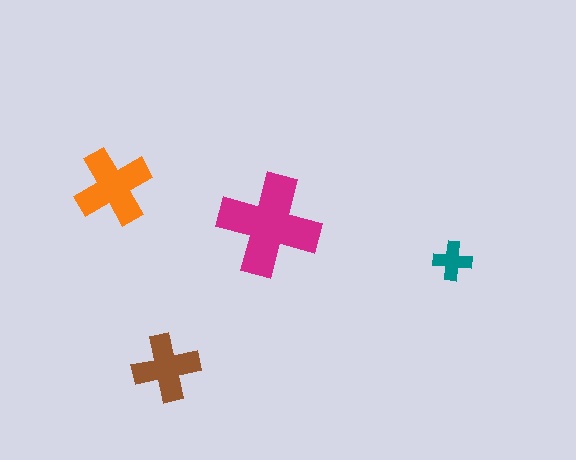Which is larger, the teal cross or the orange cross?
The orange one.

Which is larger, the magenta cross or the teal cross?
The magenta one.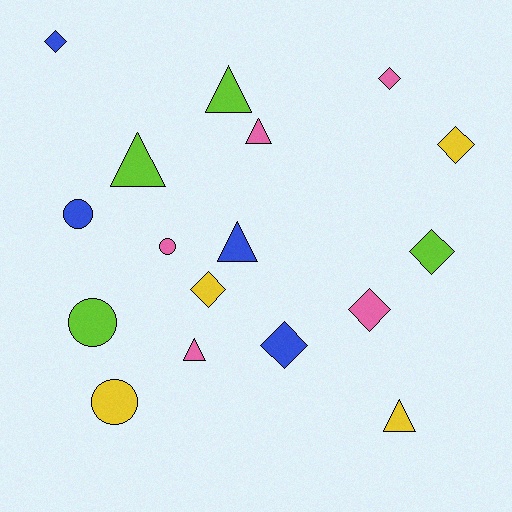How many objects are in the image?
There are 17 objects.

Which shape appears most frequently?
Diamond, with 7 objects.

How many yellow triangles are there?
There is 1 yellow triangle.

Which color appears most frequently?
Pink, with 5 objects.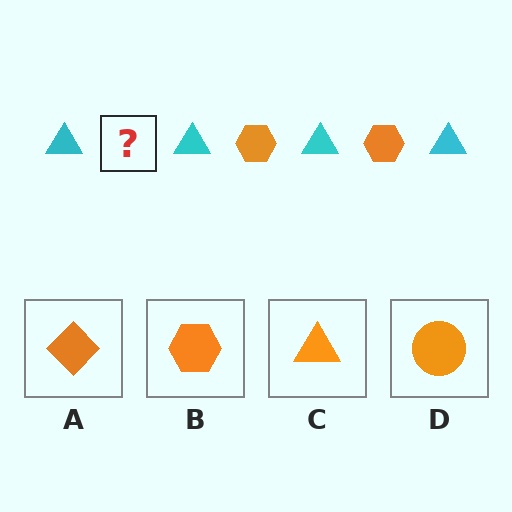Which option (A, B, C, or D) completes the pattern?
B.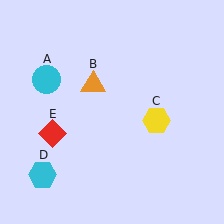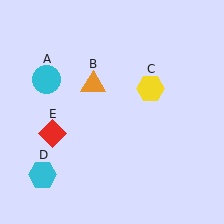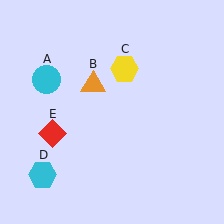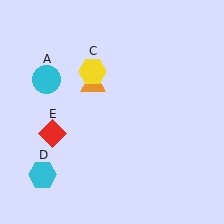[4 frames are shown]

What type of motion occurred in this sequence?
The yellow hexagon (object C) rotated counterclockwise around the center of the scene.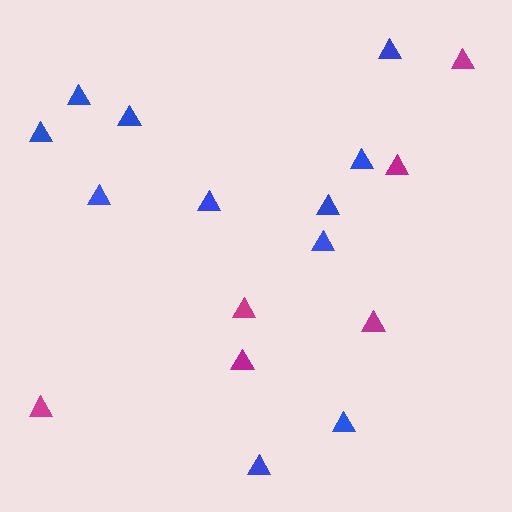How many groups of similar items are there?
There are 2 groups: one group of blue triangles (11) and one group of magenta triangles (6).